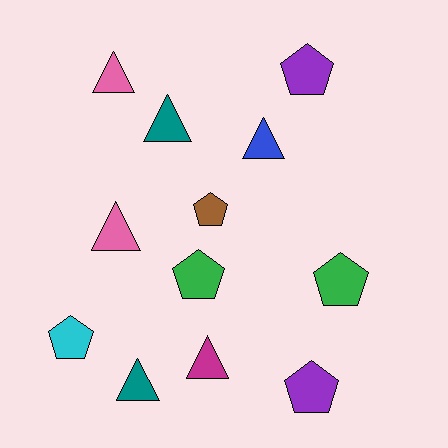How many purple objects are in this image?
There are 2 purple objects.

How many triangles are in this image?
There are 6 triangles.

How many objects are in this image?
There are 12 objects.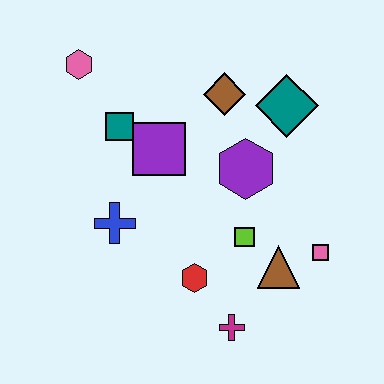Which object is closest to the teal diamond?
The brown diamond is closest to the teal diamond.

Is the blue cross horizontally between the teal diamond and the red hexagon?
No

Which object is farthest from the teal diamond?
The magenta cross is farthest from the teal diamond.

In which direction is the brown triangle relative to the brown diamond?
The brown triangle is below the brown diamond.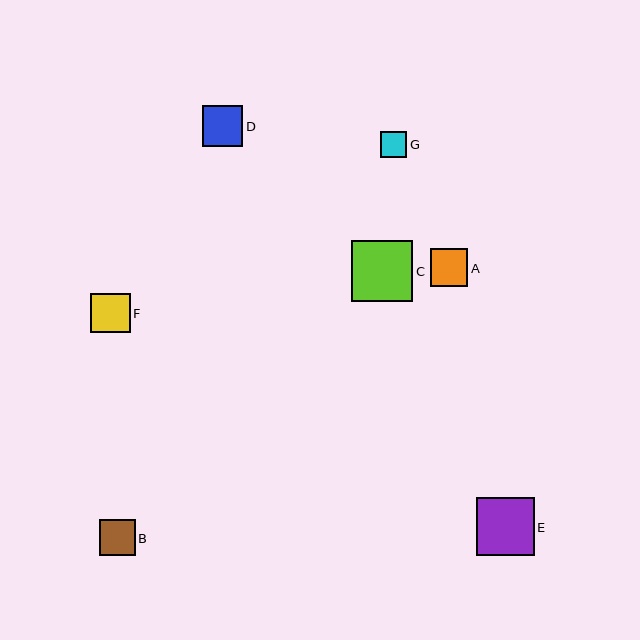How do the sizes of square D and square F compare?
Square D and square F are approximately the same size.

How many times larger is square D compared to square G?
Square D is approximately 1.5 times the size of square G.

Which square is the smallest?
Square G is the smallest with a size of approximately 26 pixels.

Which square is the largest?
Square C is the largest with a size of approximately 61 pixels.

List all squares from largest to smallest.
From largest to smallest: C, E, D, F, A, B, G.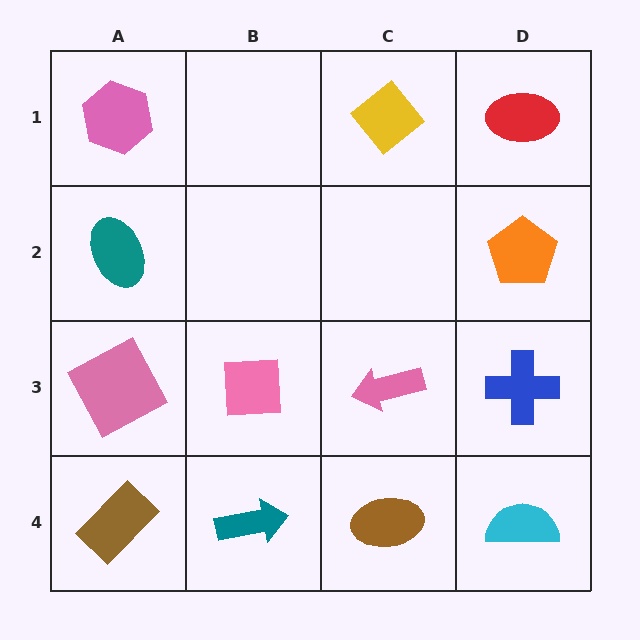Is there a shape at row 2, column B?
No, that cell is empty.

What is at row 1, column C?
A yellow diamond.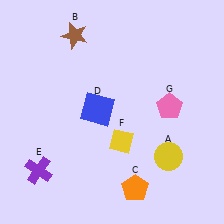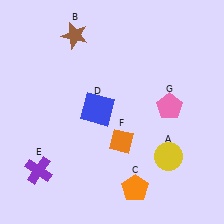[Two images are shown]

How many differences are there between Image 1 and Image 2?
There is 1 difference between the two images.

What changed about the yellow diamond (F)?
In Image 1, F is yellow. In Image 2, it changed to orange.